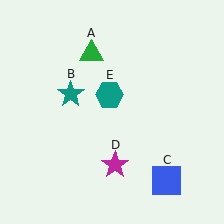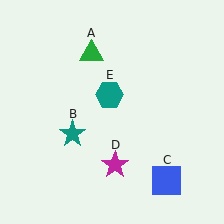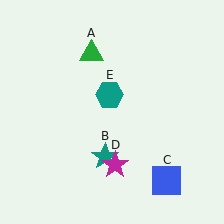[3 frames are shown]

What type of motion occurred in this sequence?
The teal star (object B) rotated counterclockwise around the center of the scene.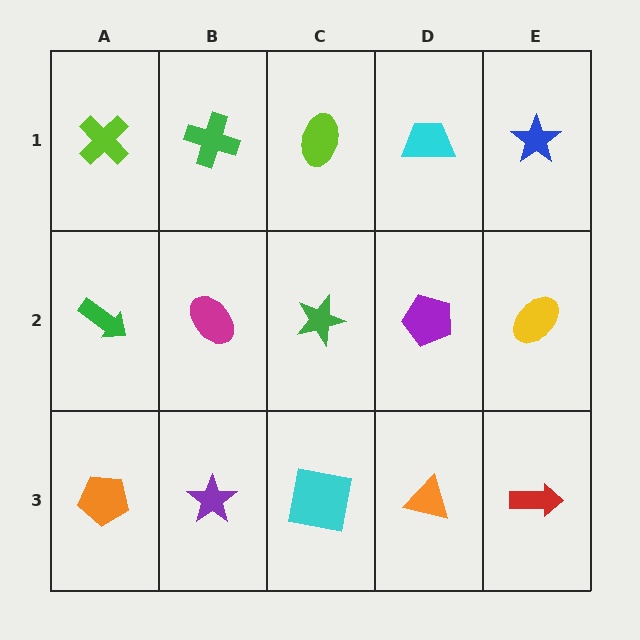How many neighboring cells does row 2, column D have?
4.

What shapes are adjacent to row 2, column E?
A blue star (row 1, column E), a red arrow (row 3, column E), a purple pentagon (row 2, column D).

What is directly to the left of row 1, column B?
A lime cross.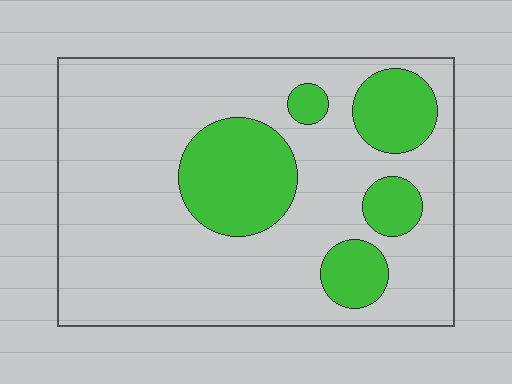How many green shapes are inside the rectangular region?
5.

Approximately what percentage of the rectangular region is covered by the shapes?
Approximately 25%.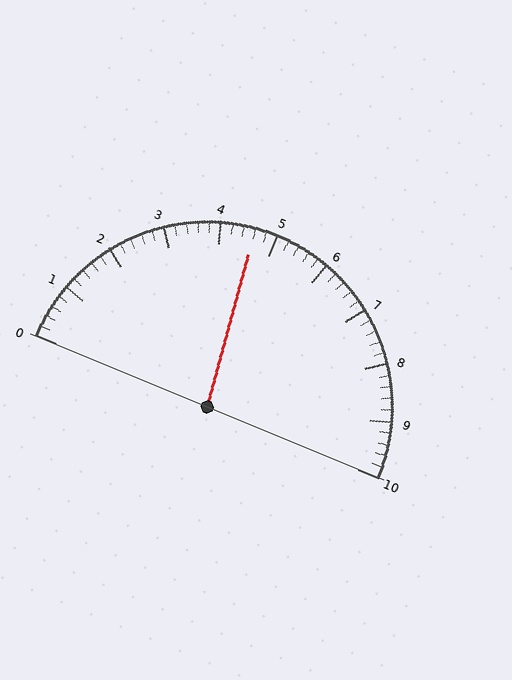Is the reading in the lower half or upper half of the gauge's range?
The reading is in the lower half of the range (0 to 10).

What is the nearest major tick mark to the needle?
The nearest major tick mark is 5.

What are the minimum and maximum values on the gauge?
The gauge ranges from 0 to 10.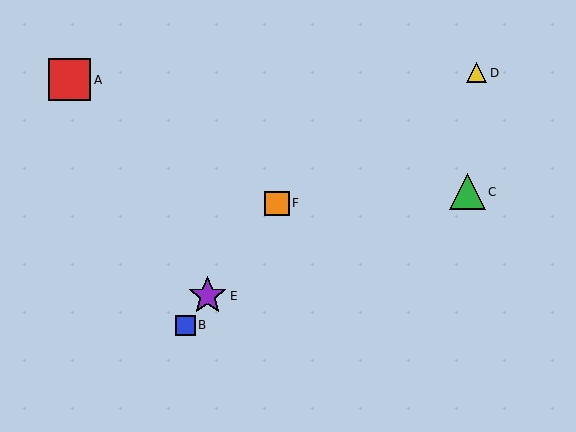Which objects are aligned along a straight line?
Objects B, E, F are aligned along a straight line.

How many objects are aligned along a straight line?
3 objects (B, E, F) are aligned along a straight line.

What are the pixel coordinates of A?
Object A is at (70, 80).